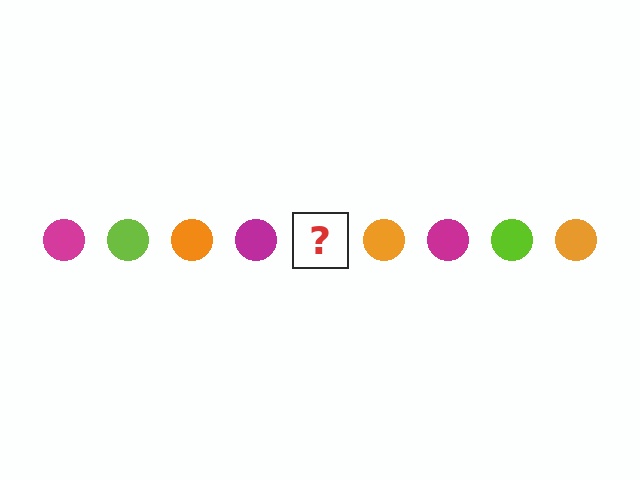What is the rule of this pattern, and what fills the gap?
The rule is that the pattern cycles through magenta, lime, orange circles. The gap should be filled with a lime circle.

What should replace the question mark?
The question mark should be replaced with a lime circle.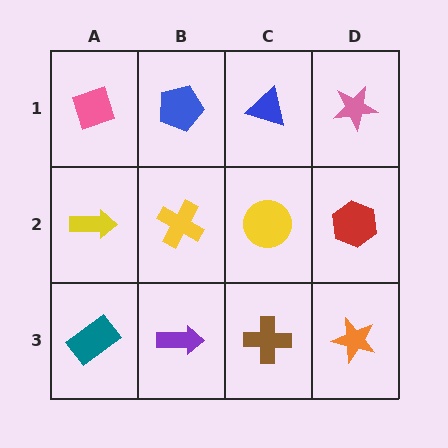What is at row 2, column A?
A yellow arrow.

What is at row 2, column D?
A red hexagon.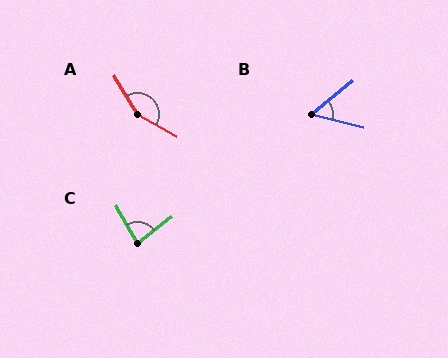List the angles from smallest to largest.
B (53°), C (81°), A (150°).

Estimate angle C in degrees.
Approximately 81 degrees.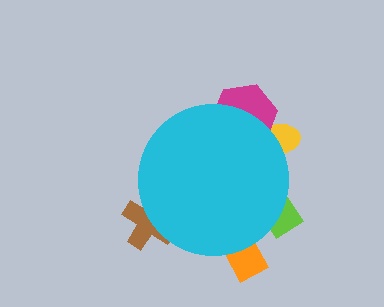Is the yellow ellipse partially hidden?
Yes, the yellow ellipse is partially hidden behind the cyan circle.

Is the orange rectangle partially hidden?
Yes, the orange rectangle is partially hidden behind the cyan circle.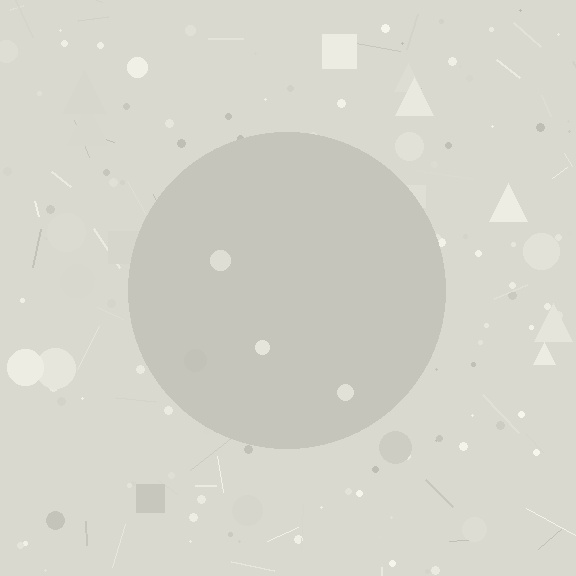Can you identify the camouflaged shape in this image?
The camouflaged shape is a circle.